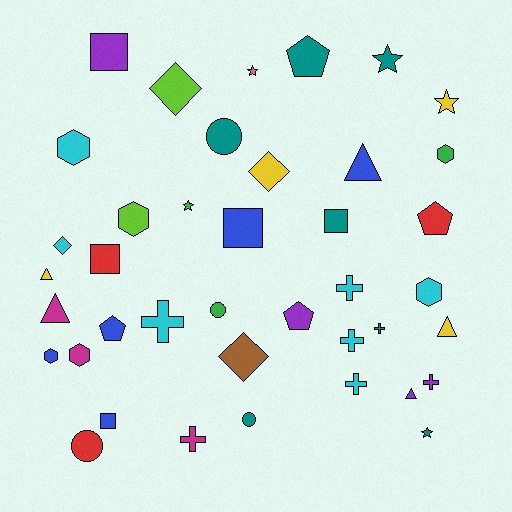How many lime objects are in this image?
There are 2 lime objects.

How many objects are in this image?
There are 40 objects.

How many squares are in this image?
There are 5 squares.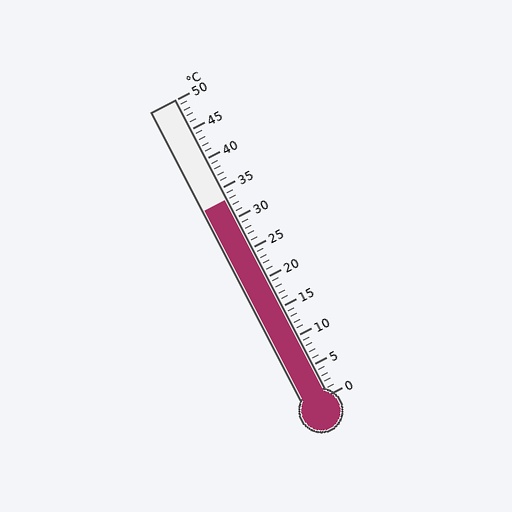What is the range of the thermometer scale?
The thermometer scale ranges from 0°C to 50°C.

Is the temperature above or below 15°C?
The temperature is above 15°C.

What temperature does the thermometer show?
The thermometer shows approximately 33°C.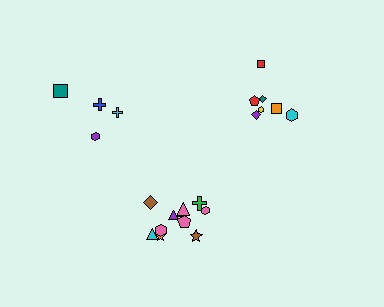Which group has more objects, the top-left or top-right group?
The top-right group.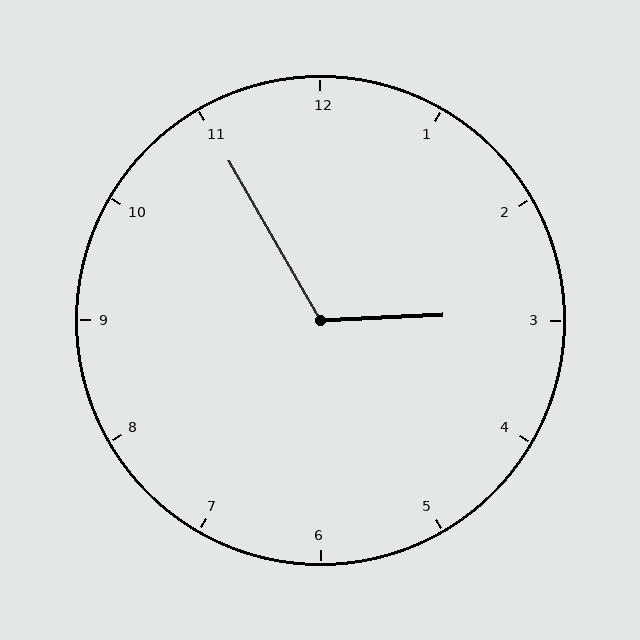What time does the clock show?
2:55.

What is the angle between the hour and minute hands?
Approximately 118 degrees.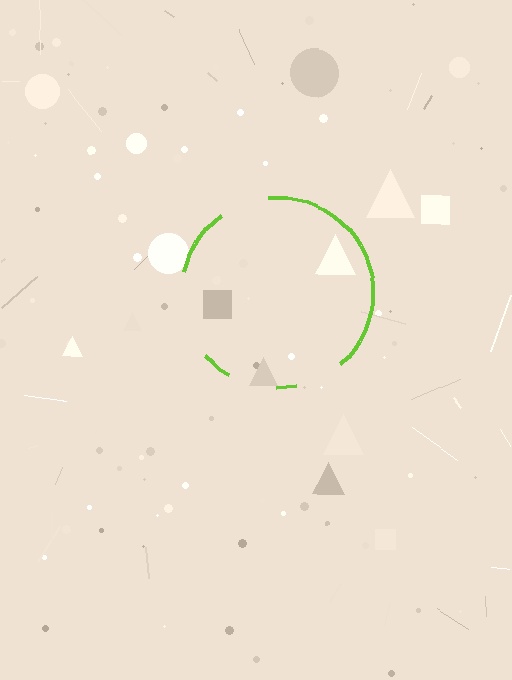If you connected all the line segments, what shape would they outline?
They would outline a circle.